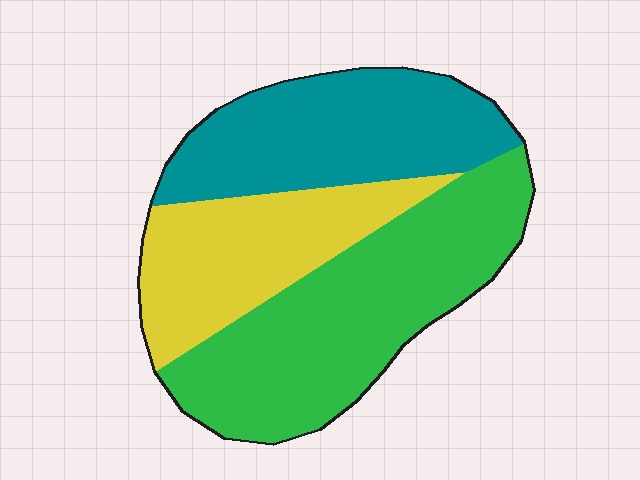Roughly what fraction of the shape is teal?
Teal covers 31% of the shape.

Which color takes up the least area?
Yellow, at roughly 25%.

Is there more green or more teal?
Green.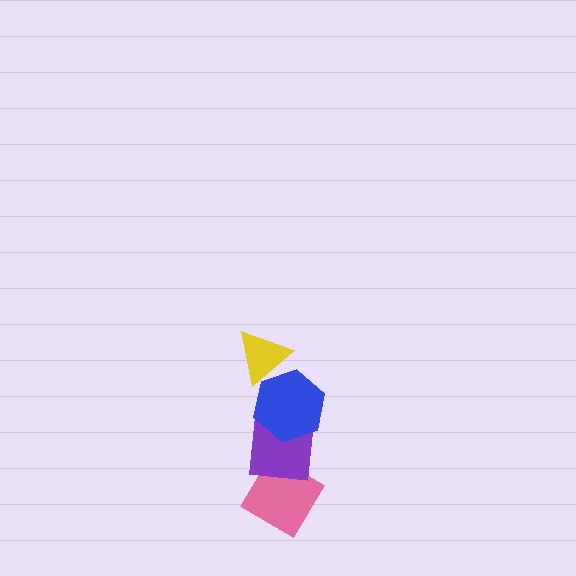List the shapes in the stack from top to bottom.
From top to bottom: the yellow triangle, the blue hexagon, the purple square, the pink diamond.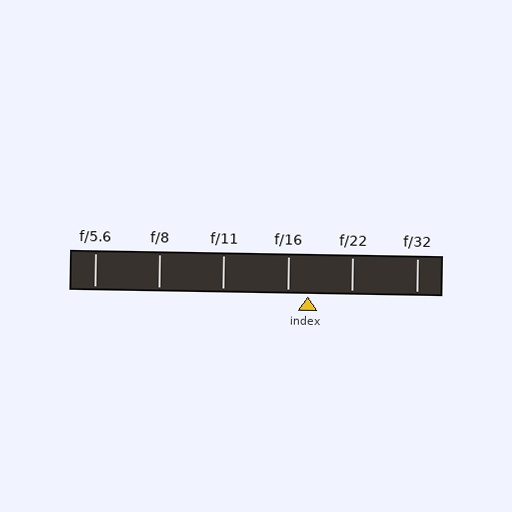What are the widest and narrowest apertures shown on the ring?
The widest aperture shown is f/5.6 and the narrowest is f/32.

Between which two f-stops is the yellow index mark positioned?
The index mark is between f/16 and f/22.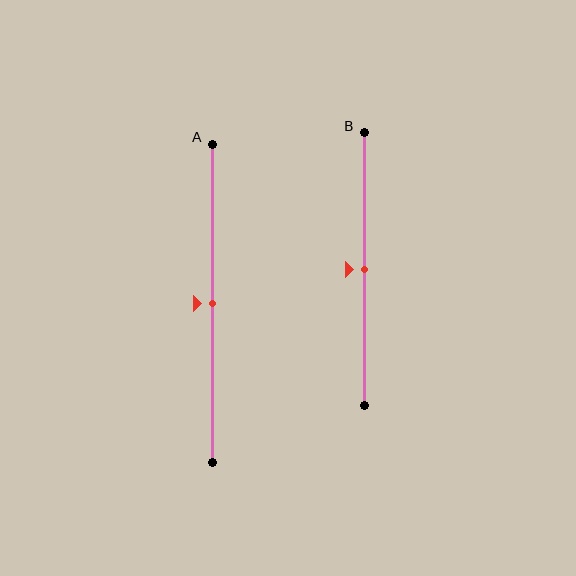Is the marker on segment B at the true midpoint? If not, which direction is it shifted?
Yes, the marker on segment B is at the true midpoint.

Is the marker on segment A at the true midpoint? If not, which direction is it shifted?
Yes, the marker on segment A is at the true midpoint.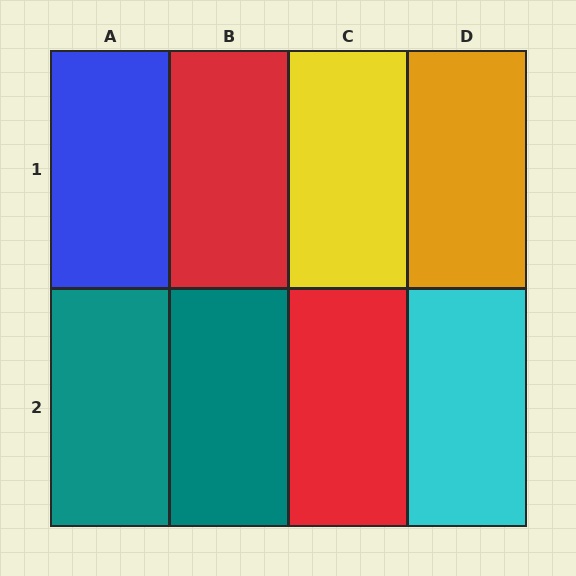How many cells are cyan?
1 cell is cyan.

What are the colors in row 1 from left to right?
Blue, red, yellow, orange.